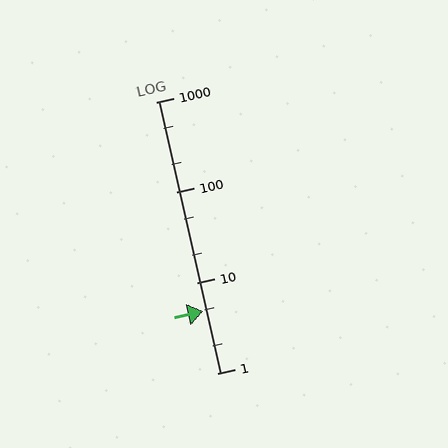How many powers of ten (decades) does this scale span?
The scale spans 3 decades, from 1 to 1000.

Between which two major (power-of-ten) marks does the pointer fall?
The pointer is between 1 and 10.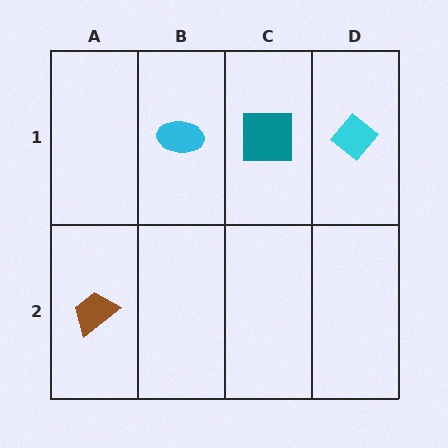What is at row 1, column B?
A cyan ellipse.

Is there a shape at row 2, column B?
No, that cell is empty.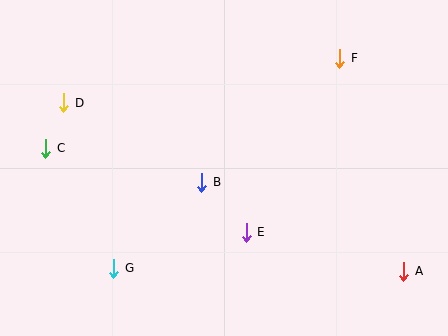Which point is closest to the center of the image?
Point B at (201, 182) is closest to the center.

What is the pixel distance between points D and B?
The distance between D and B is 159 pixels.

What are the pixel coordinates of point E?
Point E is at (246, 233).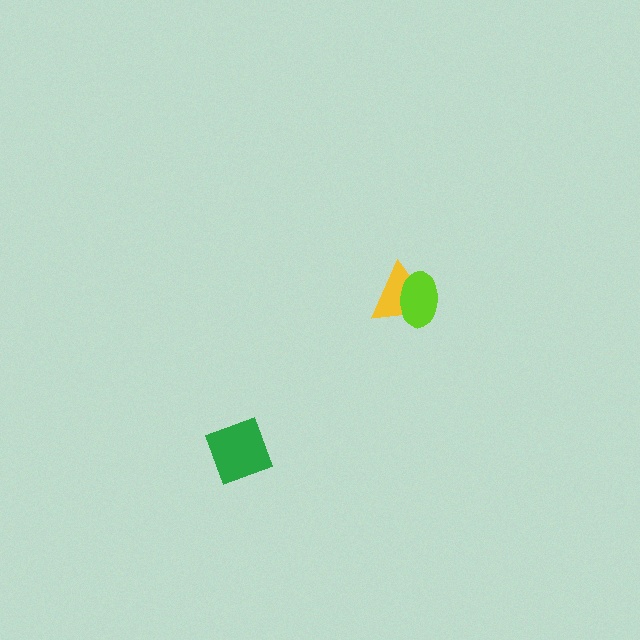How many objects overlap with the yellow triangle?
1 object overlaps with the yellow triangle.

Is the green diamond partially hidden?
No, no other shape covers it.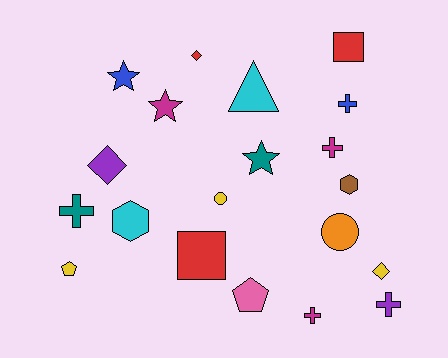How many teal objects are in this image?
There are 2 teal objects.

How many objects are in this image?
There are 20 objects.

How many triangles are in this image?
There is 1 triangle.